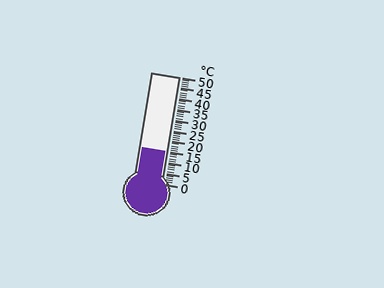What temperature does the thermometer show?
The thermometer shows approximately 15°C.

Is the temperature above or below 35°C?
The temperature is below 35°C.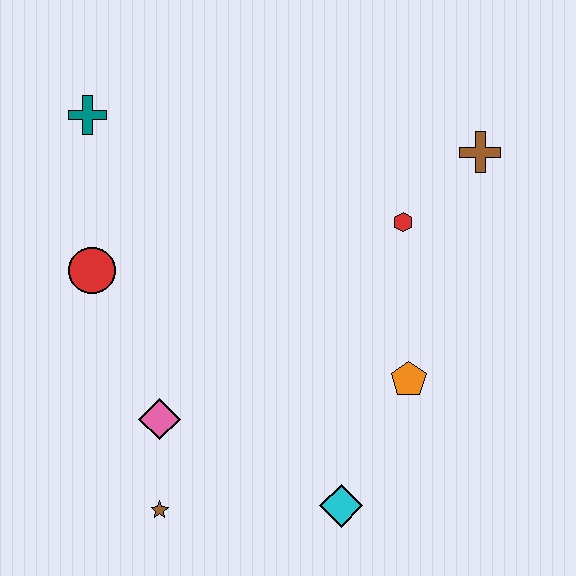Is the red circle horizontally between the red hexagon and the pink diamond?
No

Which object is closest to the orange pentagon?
The cyan diamond is closest to the orange pentagon.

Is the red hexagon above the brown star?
Yes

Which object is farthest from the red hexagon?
The brown star is farthest from the red hexagon.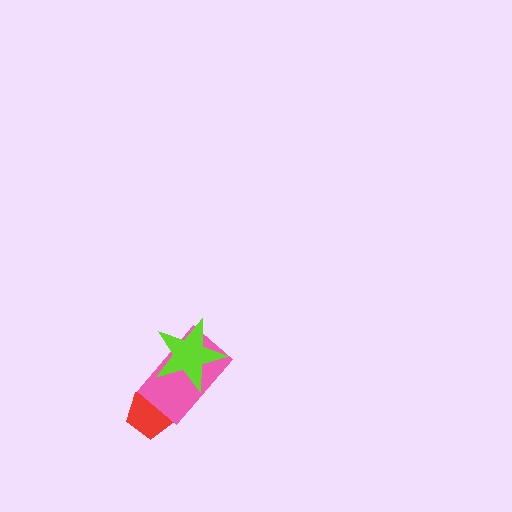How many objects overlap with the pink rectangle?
2 objects overlap with the pink rectangle.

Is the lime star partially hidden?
No, no other shape covers it.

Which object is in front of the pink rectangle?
The lime star is in front of the pink rectangle.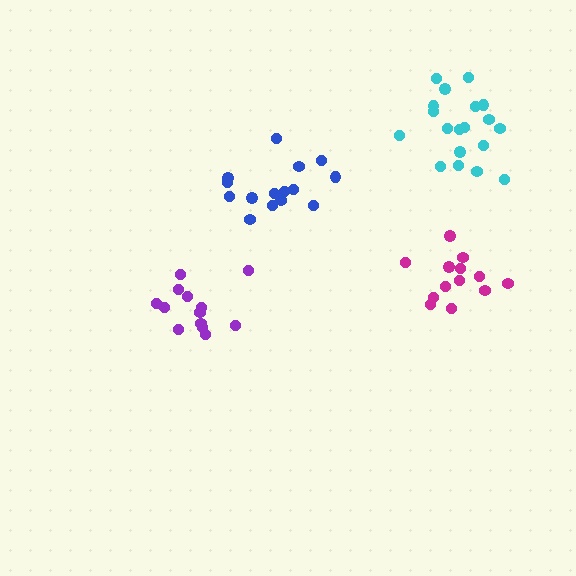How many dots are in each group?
Group 1: 13 dots, Group 2: 13 dots, Group 3: 15 dots, Group 4: 19 dots (60 total).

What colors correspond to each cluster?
The clusters are colored: magenta, purple, blue, cyan.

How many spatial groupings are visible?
There are 4 spatial groupings.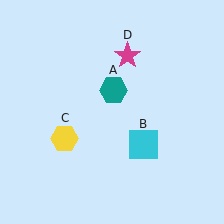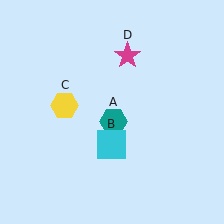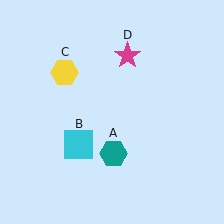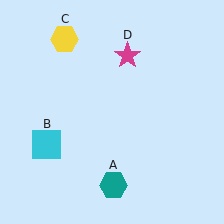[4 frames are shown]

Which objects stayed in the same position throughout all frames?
Magenta star (object D) remained stationary.